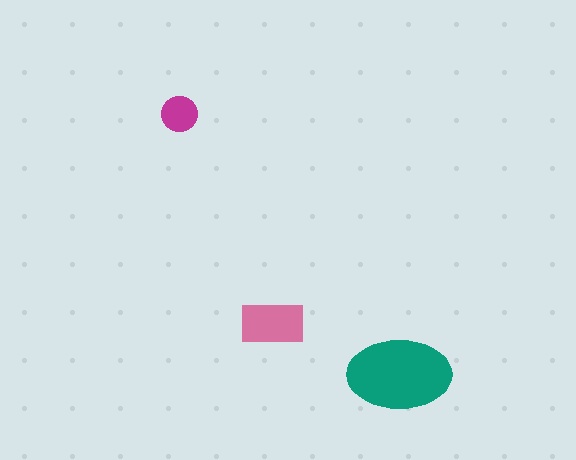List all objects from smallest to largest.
The magenta circle, the pink rectangle, the teal ellipse.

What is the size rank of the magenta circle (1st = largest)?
3rd.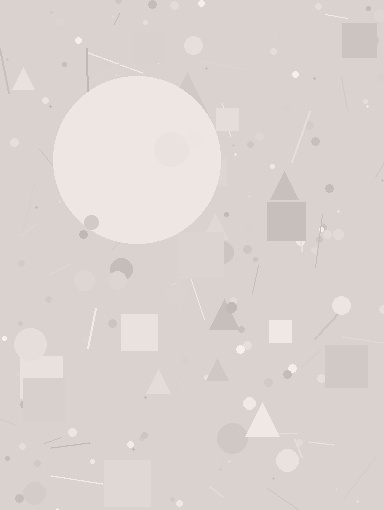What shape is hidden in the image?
A circle is hidden in the image.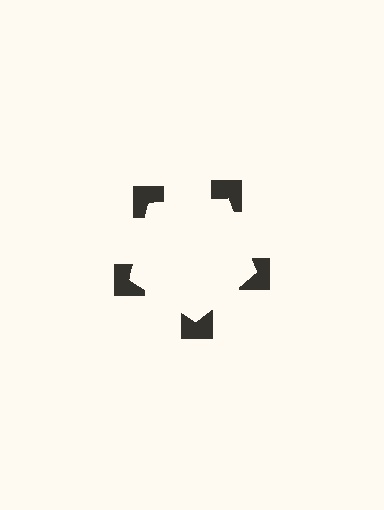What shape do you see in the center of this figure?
An illusory pentagon — its edges are inferred from the aligned wedge cuts in the notched squares, not physically drawn.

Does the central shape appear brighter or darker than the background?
It typically appears slightly brighter than the background, even though no actual brightness change is drawn.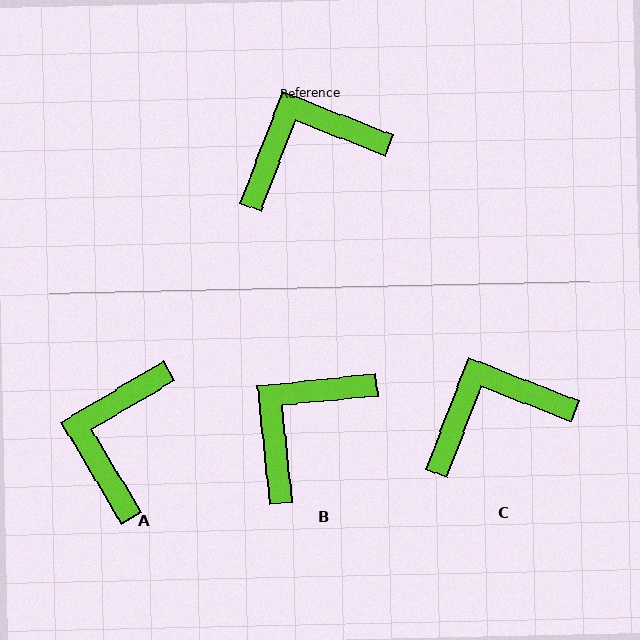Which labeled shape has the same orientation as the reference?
C.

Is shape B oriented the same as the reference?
No, it is off by about 27 degrees.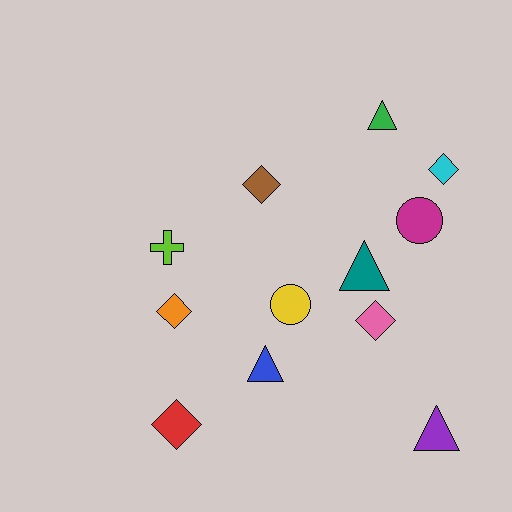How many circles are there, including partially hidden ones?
There are 2 circles.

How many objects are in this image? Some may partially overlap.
There are 12 objects.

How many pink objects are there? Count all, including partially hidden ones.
There is 1 pink object.